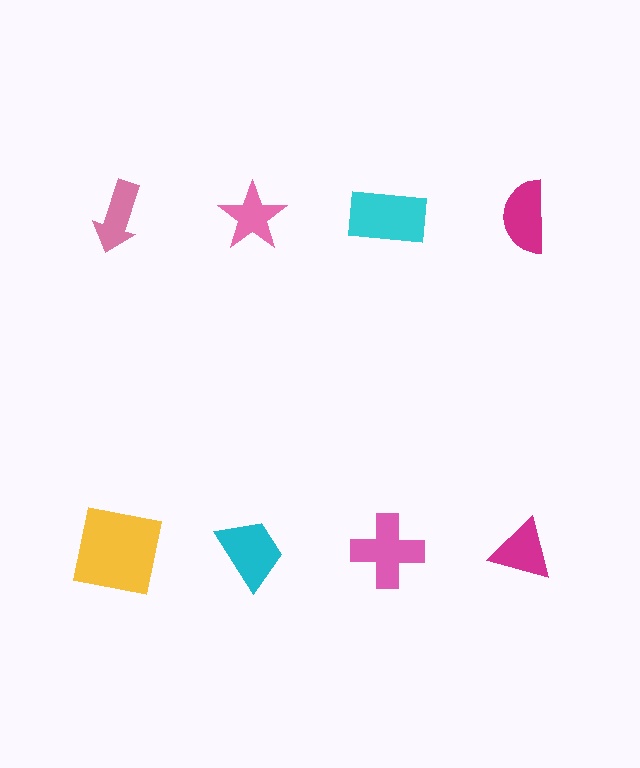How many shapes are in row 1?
4 shapes.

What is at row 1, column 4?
A magenta semicircle.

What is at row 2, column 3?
A pink cross.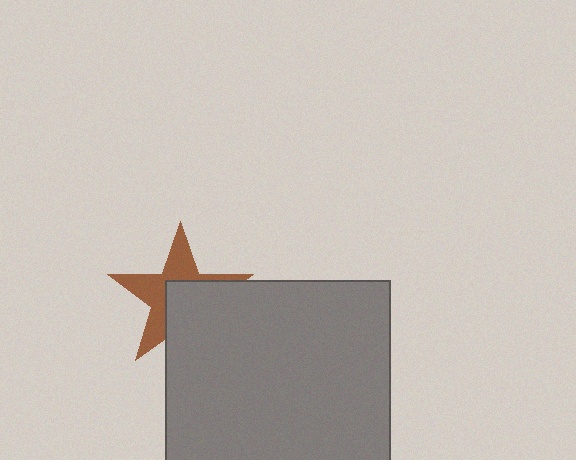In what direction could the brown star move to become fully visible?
The brown star could move toward the upper-left. That would shift it out from behind the gray square entirely.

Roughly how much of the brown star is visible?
About half of it is visible (roughly 51%).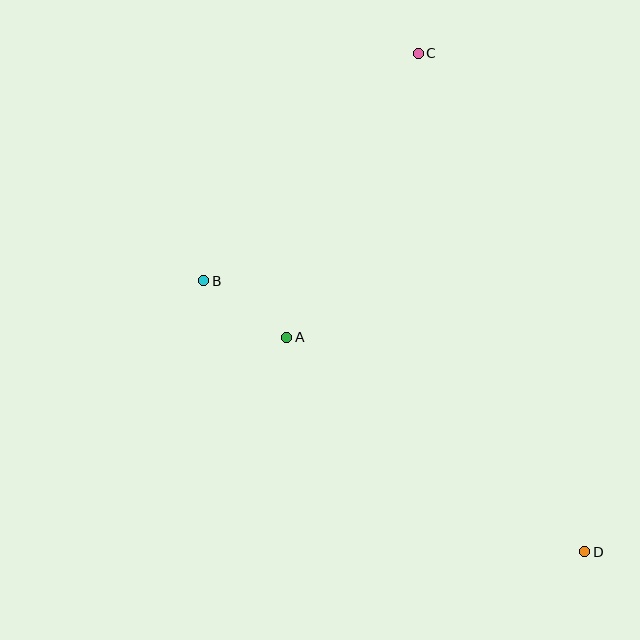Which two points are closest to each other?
Points A and B are closest to each other.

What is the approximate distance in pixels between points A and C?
The distance between A and C is approximately 313 pixels.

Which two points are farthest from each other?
Points C and D are farthest from each other.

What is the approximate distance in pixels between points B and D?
The distance between B and D is approximately 467 pixels.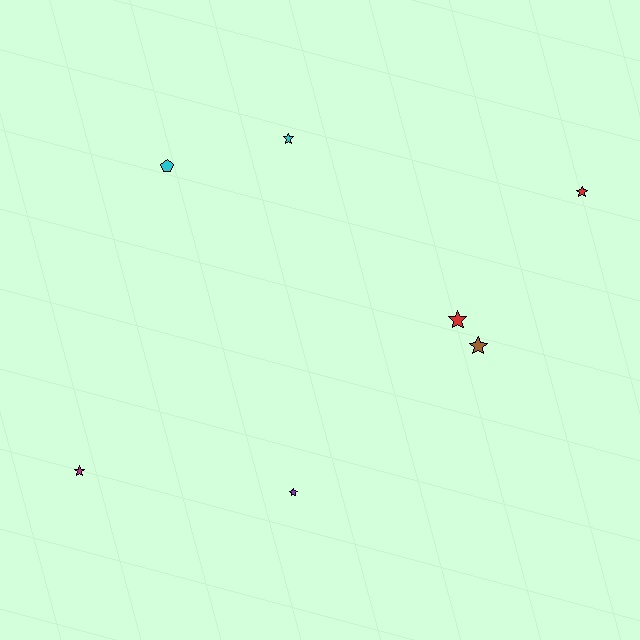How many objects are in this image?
There are 7 objects.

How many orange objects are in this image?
There are no orange objects.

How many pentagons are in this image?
There is 1 pentagon.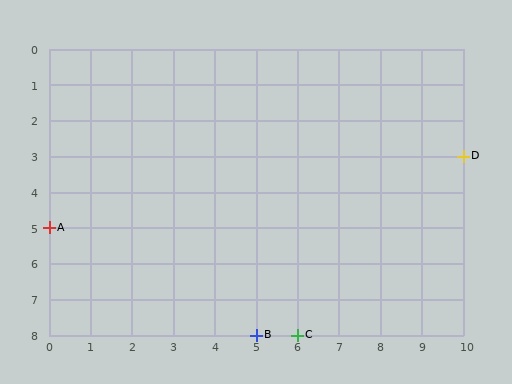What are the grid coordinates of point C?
Point C is at grid coordinates (6, 8).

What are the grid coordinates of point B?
Point B is at grid coordinates (5, 8).